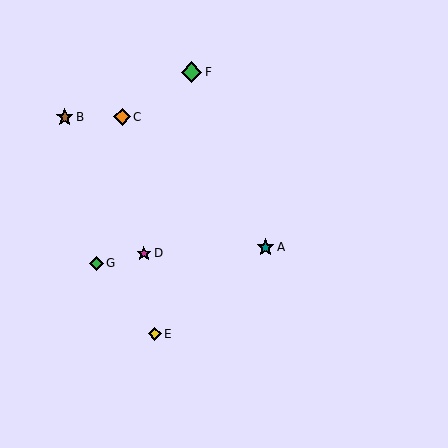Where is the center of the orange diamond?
The center of the orange diamond is at (122, 117).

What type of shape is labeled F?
Shape F is a green diamond.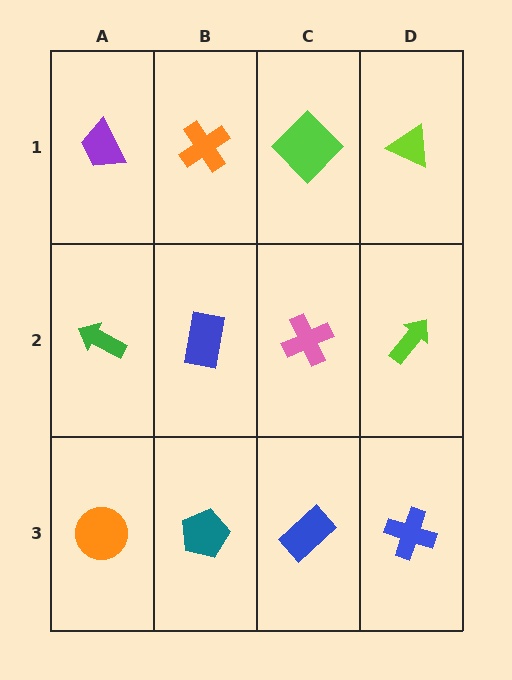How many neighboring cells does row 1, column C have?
3.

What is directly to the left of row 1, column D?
A lime diamond.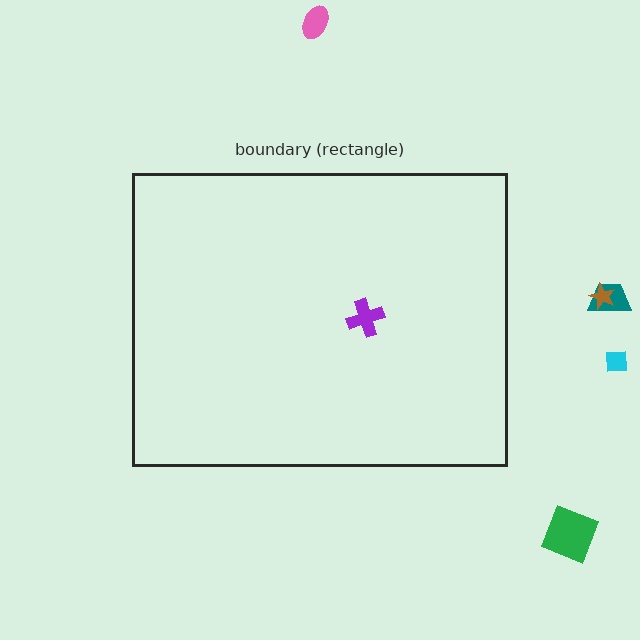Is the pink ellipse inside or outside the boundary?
Outside.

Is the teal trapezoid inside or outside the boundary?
Outside.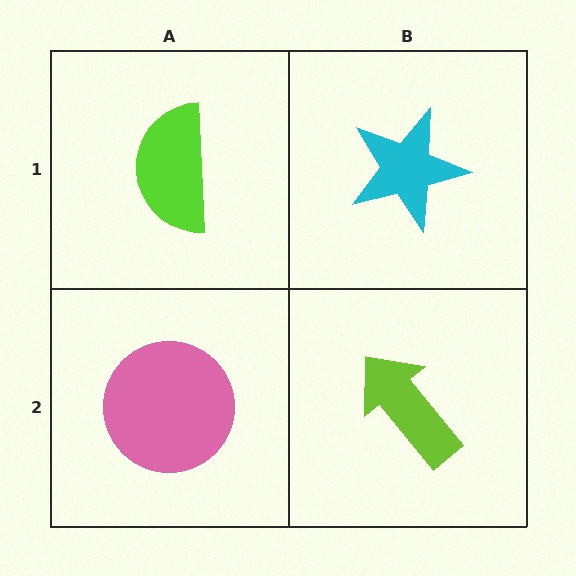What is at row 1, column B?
A cyan star.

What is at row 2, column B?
A lime arrow.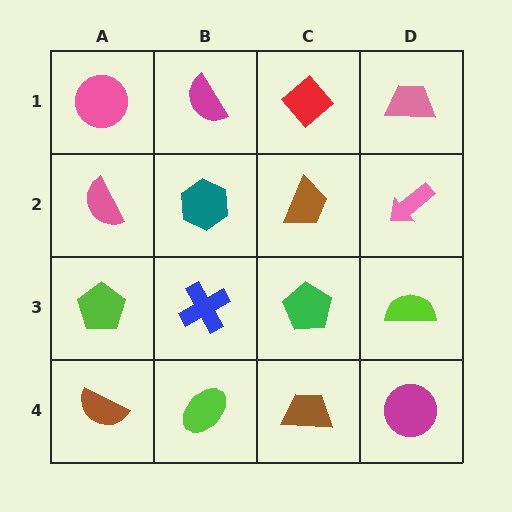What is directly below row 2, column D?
A lime semicircle.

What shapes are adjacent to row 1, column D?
A pink arrow (row 2, column D), a red diamond (row 1, column C).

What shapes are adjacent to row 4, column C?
A green pentagon (row 3, column C), a lime ellipse (row 4, column B), a magenta circle (row 4, column D).